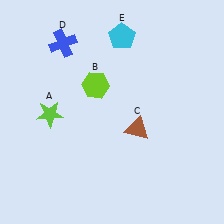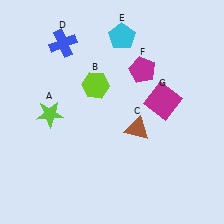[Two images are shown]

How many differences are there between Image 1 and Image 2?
There are 2 differences between the two images.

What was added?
A magenta pentagon (F), a magenta square (G) were added in Image 2.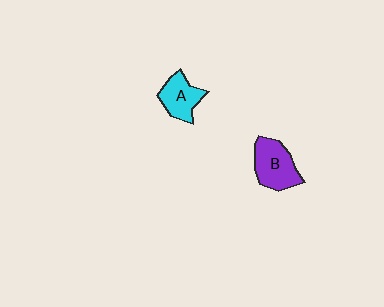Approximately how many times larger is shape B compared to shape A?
Approximately 1.2 times.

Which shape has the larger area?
Shape B (purple).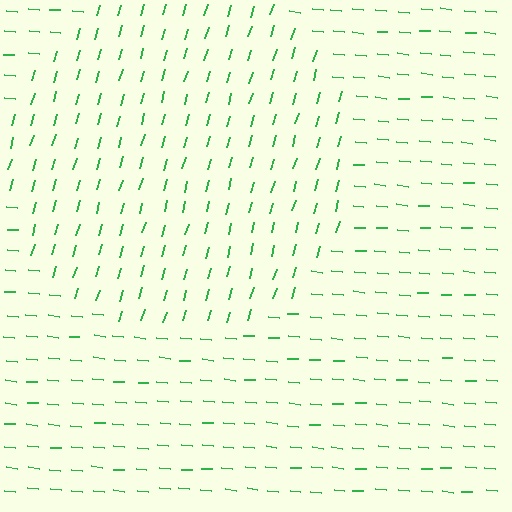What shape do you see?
I see a circle.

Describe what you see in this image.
The image is filled with small green line segments. A circle region in the image has lines oriented differently from the surrounding lines, creating a visible texture boundary.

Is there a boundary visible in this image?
Yes, there is a texture boundary formed by a change in line orientation.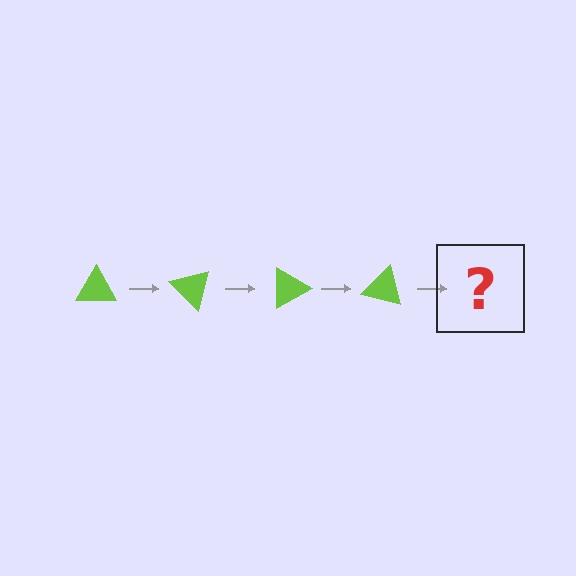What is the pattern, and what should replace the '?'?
The pattern is that the triangle rotates 45 degrees each step. The '?' should be a lime triangle rotated 180 degrees.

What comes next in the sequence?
The next element should be a lime triangle rotated 180 degrees.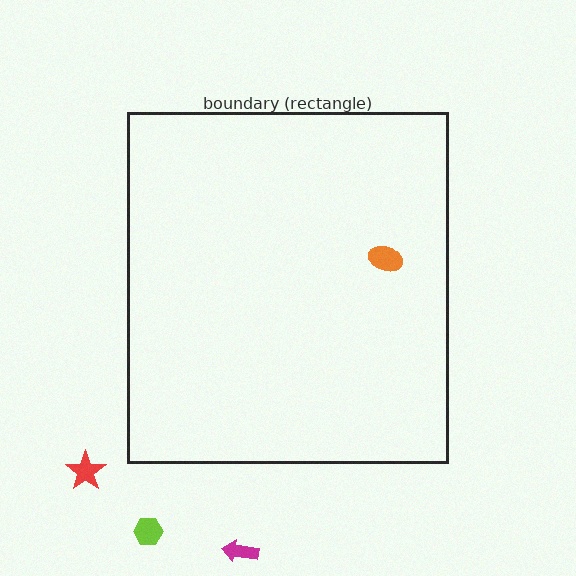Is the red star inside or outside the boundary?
Outside.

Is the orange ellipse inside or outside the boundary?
Inside.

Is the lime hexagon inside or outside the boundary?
Outside.